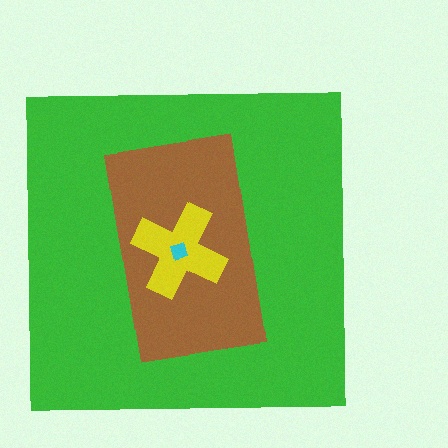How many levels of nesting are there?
4.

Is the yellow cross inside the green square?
Yes.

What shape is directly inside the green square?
The brown rectangle.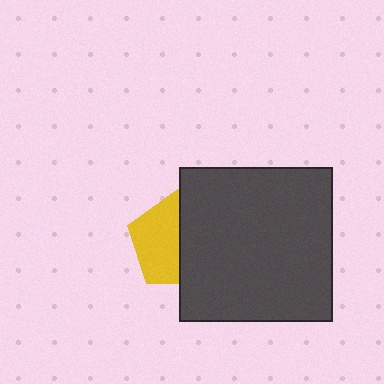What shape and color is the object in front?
The object in front is a dark gray square.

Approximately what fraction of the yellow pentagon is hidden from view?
Roughly 47% of the yellow pentagon is hidden behind the dark gray square.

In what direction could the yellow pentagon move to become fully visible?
The yellow pentagon could move left. That would shift it out from behind the dark gray square entirely.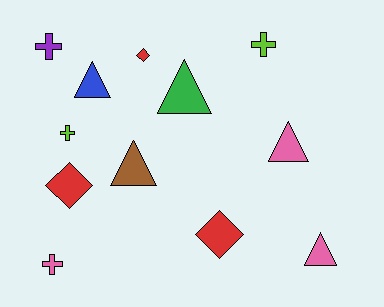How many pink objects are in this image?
There are 3 pink objects.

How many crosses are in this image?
There are 4 crosses.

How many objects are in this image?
There are 12 objects.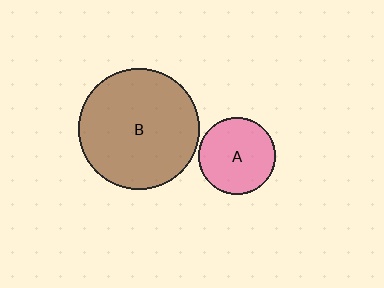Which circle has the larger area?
Circle B (brown).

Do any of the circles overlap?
No, none of the circles overlap.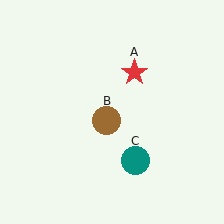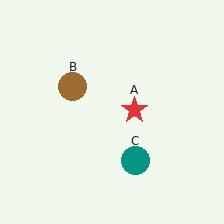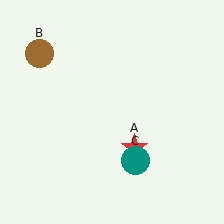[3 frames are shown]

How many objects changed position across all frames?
2 objects changed position: red star (object A), brown circle (object B).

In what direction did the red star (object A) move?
The red star (object A) moved down.